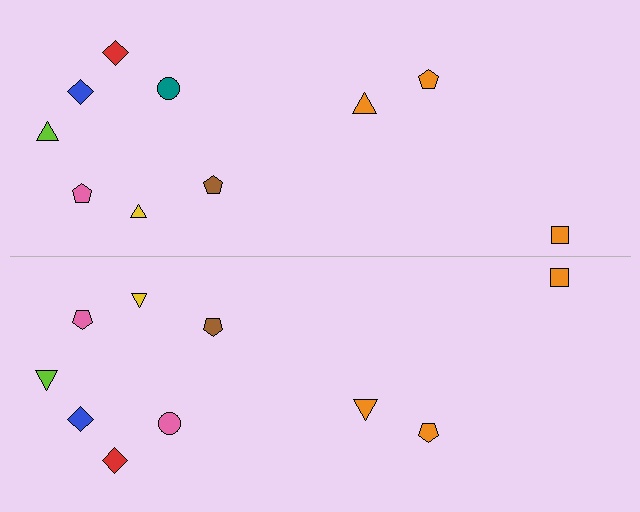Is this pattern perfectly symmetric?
No, the pattern is not perfectly symmetric. The pink circle on the bottom side breaks the symmetry — its mirror counterpart is teal.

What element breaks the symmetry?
The pink circle on the bottom side breaks the symmetry — its mirror counterpart is teal.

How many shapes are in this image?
There are 20 shapes in this image.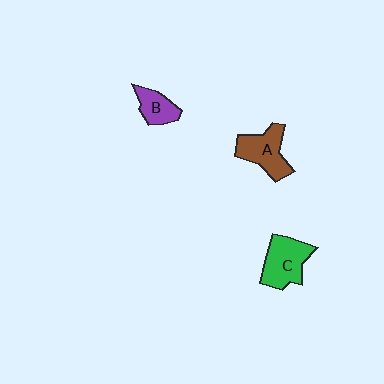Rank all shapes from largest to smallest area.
From largest to smallest: C (green), A (brown), B (purple).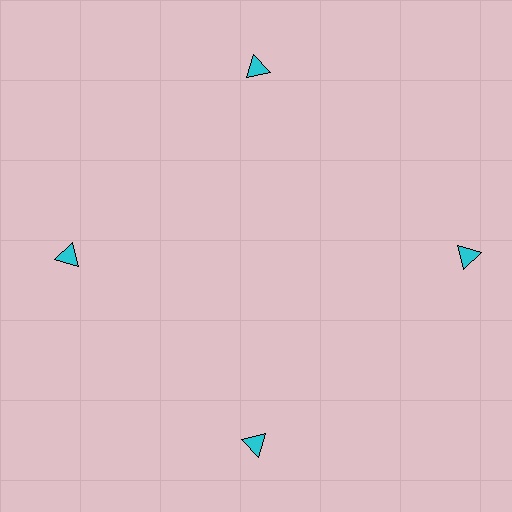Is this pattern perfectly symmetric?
No. The 4 cyan triangles are arranged in a ring, but one element near the 3 o'clock position is pushed outward from the center, breaking the 4-fold rotational symmetry.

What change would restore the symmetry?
The symmetry would be restored by moving it inward, back onto the ring so that all 4 triangles sit at equal angles and equal distance from the center.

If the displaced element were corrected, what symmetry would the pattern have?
It would have 4-fold rotational symmetry — the pattern would map onto itself every 90 degrees.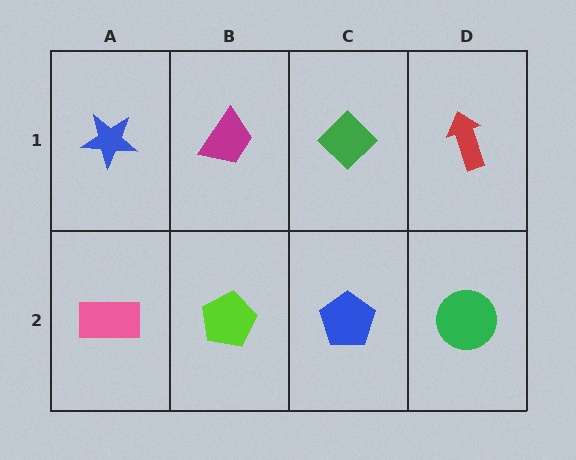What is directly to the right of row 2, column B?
A blue pentagon.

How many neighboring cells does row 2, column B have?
3.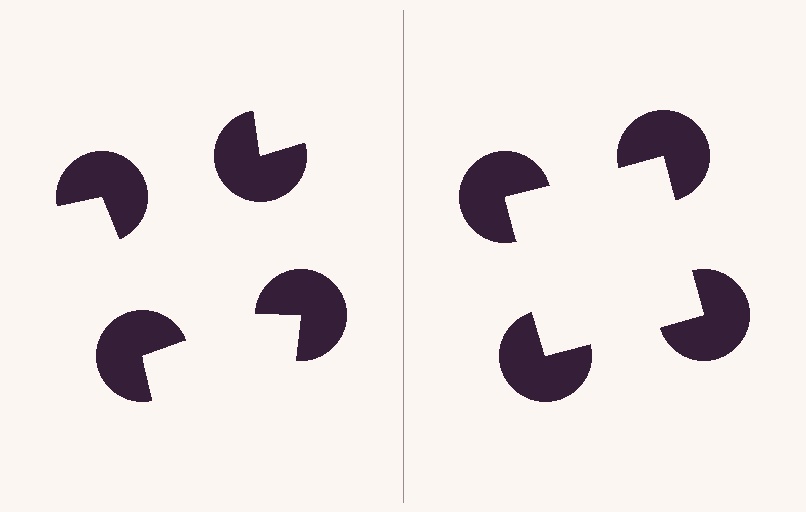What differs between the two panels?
The pac-man discs are positioned identically on both sides; only the wedge orientations differ. On the right they align to a square; on the left they are misaligned.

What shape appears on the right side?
An illusory square.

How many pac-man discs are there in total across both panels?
8 — 4 on each side.